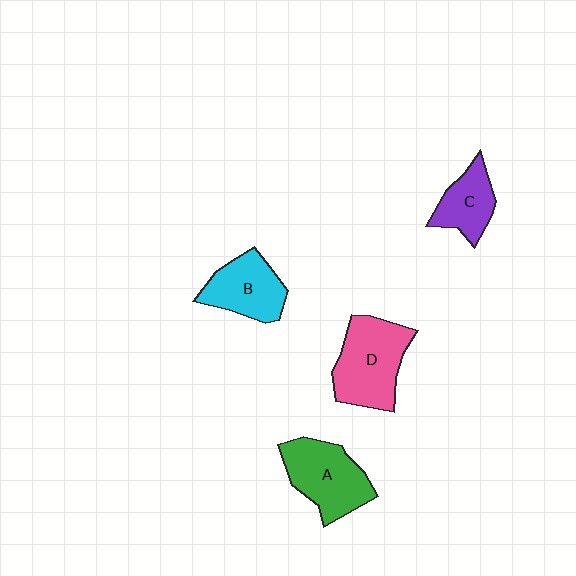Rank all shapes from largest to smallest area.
From largest to smallest: D (pink), A (green), B (cyan), C (purple).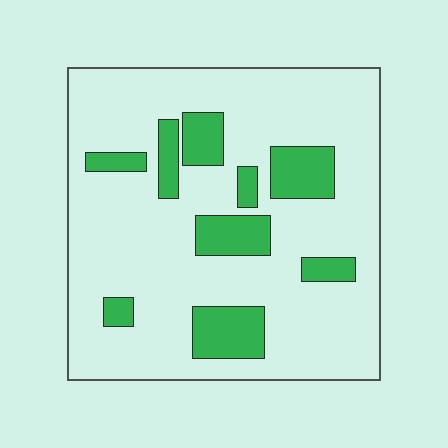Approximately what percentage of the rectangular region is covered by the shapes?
Approximately 20%.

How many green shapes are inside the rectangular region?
9.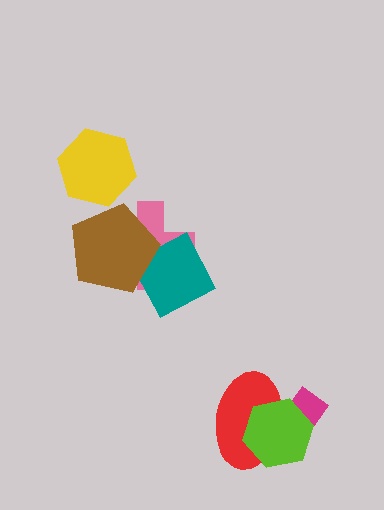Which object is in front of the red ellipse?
The lime hexagon is in front of the red ellipse.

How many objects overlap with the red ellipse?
2 objects overlap with the red ellipse.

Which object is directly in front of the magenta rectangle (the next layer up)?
The red ellipse is directly in front of the magenta rectangle.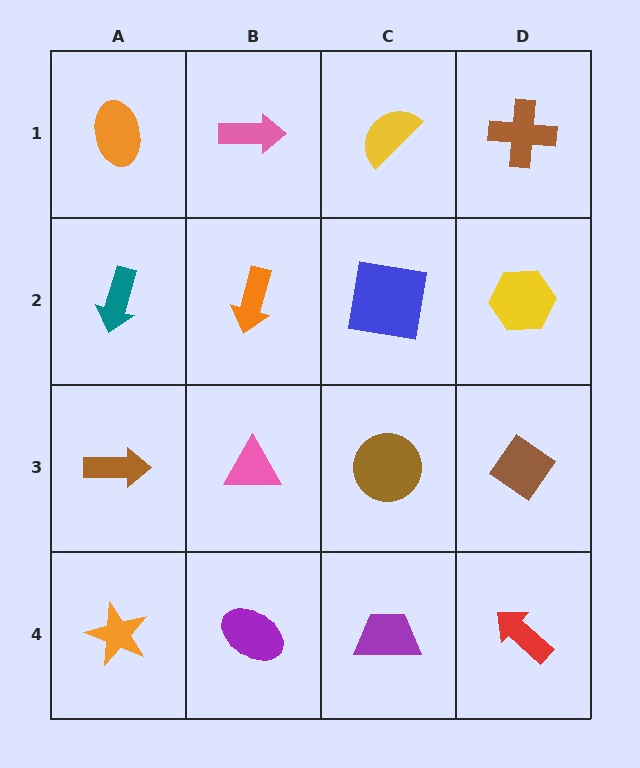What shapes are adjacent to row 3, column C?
A blue square (row 2, column C), a purple trapezoid (row 4, column C), a pink triangle (row 3, column B), a brown diamond (row 3, column D).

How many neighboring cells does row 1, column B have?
3.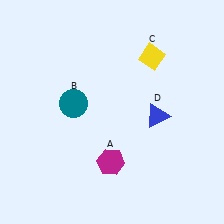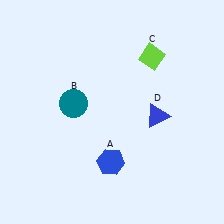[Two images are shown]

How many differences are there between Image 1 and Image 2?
There are 2 differences between the two images.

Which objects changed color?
A changed from magenta to blue. C changed from yellow to lime.